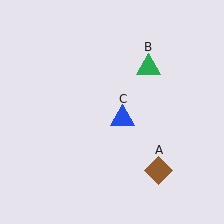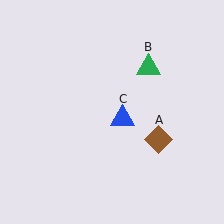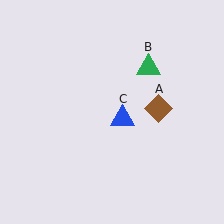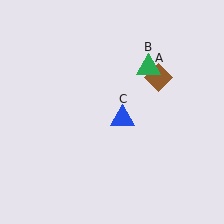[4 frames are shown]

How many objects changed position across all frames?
1 object changed position: brown diamond (object A).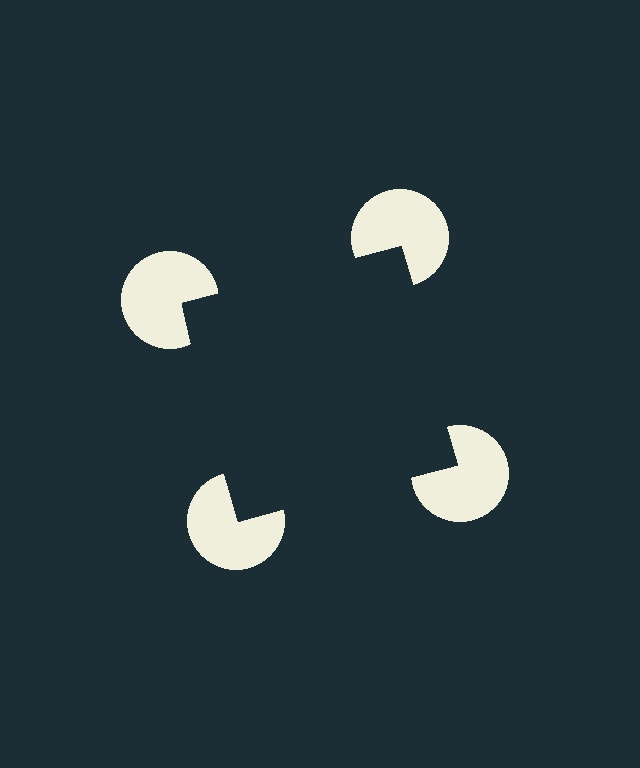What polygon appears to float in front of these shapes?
An illusory square — its edges are inferred from the aligned wedge cuts in the pac-man discs, not physically drawn.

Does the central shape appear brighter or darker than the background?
It typically appears slightly darker than the background, even though no actual brightness change is drawn.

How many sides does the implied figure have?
4 sides.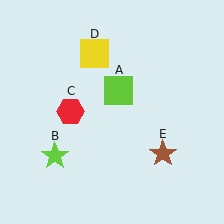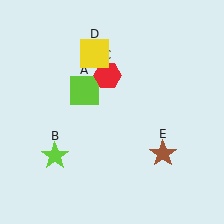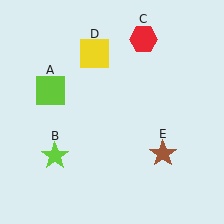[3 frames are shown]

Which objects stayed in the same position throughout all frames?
Lime star (object B) and yellow square (object D) and brown star (object E) remained stationary.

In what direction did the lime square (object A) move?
The lime square (object A) moved left.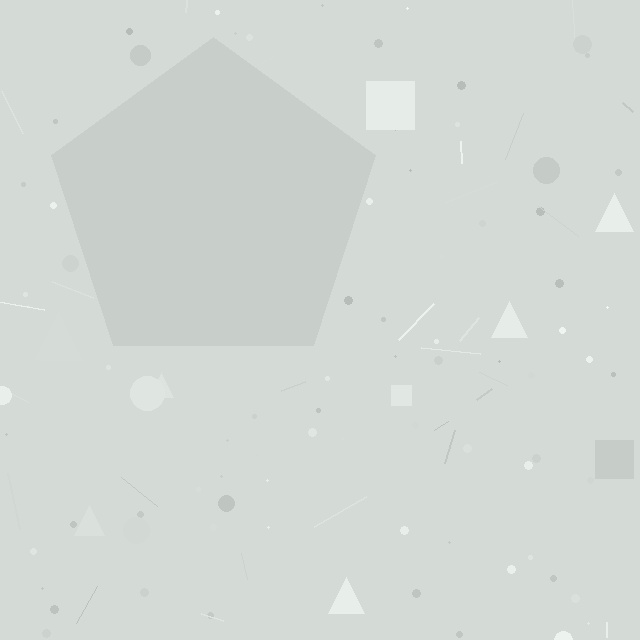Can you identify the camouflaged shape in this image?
The camouflaged shape is a pentagon.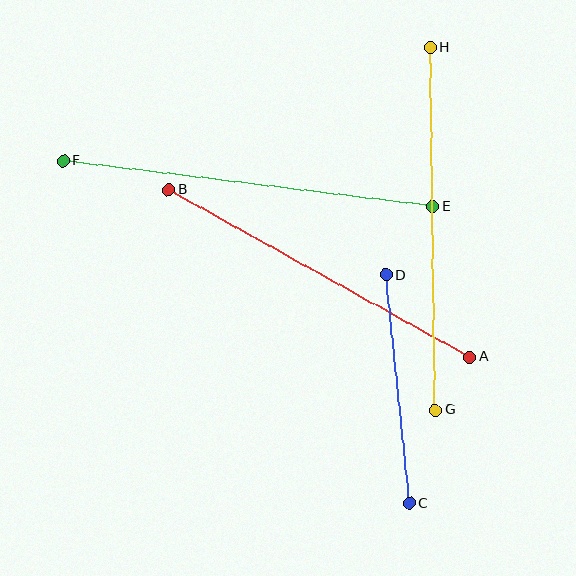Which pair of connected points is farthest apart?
Points E and F are farthest apart.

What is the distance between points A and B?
The distance is approximately 344 pixels.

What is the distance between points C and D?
The distance is approximately 229 pixels.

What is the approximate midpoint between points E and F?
The midpoint is at approximately (248, 184) pixels.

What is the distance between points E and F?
The distance is approximately 372 pixels.